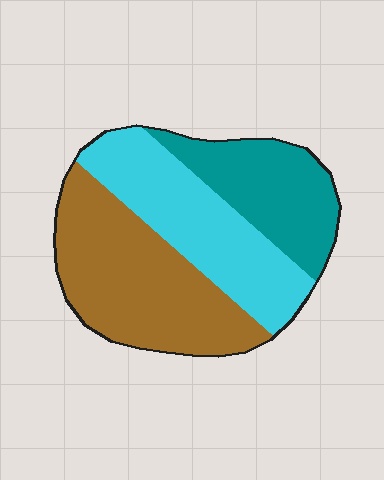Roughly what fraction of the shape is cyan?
Cyan covers roughly 35% of the shape.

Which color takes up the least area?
Teal, at roughly 25%.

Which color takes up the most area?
Brown, at roughly 40%.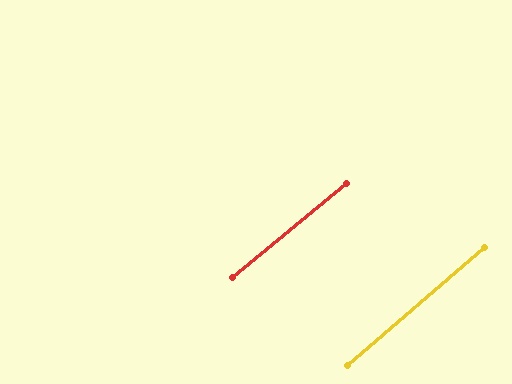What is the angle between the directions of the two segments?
Approximately 1 degree.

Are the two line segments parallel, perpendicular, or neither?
Parallel — their directions differ by only 0.9°.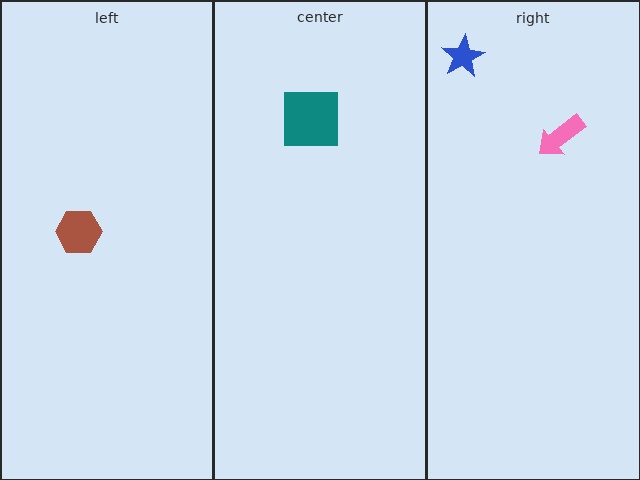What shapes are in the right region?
The pink arrow, the blue star.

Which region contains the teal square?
The center region.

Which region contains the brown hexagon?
The left region.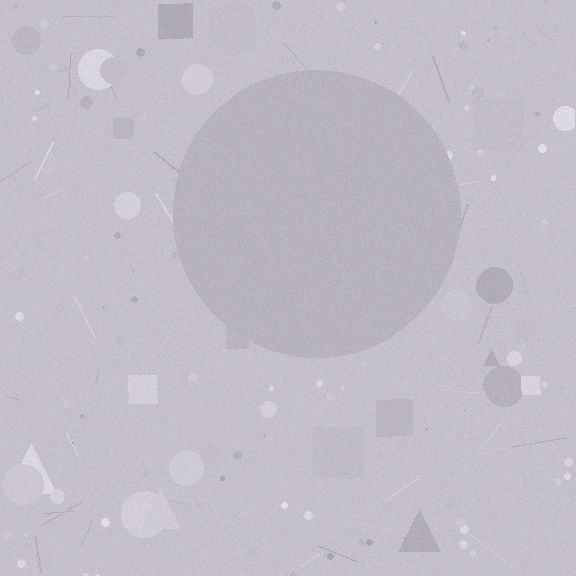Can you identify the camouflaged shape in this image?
The camouflaged shape is a circle.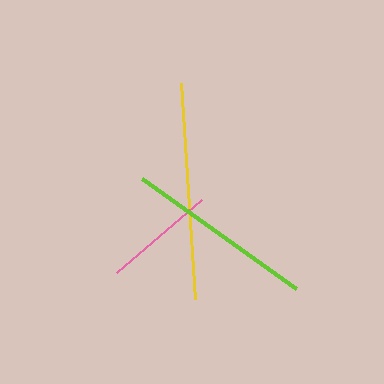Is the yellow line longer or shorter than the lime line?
The yellow line is longer than the lime line.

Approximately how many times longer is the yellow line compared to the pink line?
The yellow line is approximately 1.9 times the length of the pink line.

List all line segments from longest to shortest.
From longest to shortest: yellow, lime, pink.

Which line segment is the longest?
The yellow line is the longest at approximately 217 pixels.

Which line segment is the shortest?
The pink line is the shortest at approximately 112 pixels.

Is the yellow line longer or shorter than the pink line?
The yellow line is longer than the pink line.